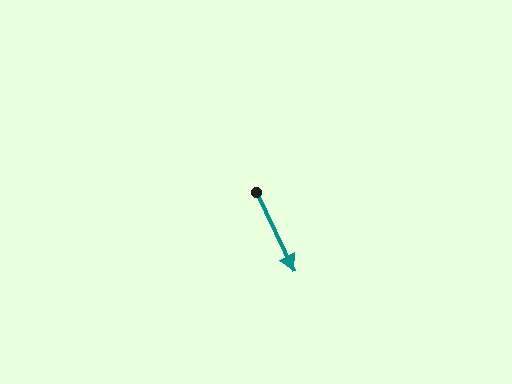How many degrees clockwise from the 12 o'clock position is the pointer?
Approximately 154 degrees.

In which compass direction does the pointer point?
Southeast.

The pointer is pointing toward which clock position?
Roughly 5 o'clock.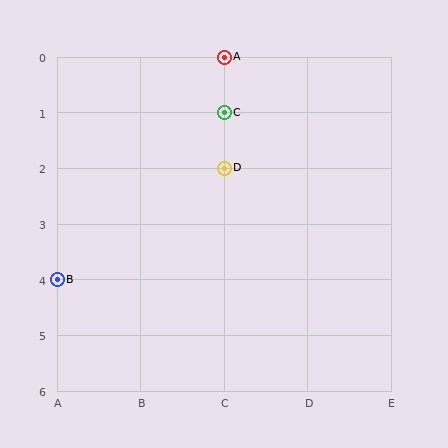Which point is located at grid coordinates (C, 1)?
Point C is at (C, 1).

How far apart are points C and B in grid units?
Points C and B are 2 columns and 3 rows apart (about 3.6 grid units diagonally).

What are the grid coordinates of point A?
Point A is at grid coordinates (C, 0).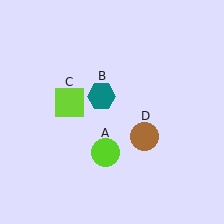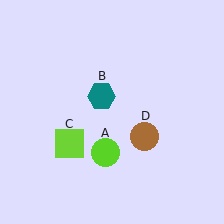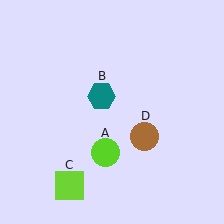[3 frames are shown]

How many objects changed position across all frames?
1 object changed position: lime square (object C).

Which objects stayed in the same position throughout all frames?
Lime circle (object A) and teal hexagon (object B) and brown circle (object D) remained stationary.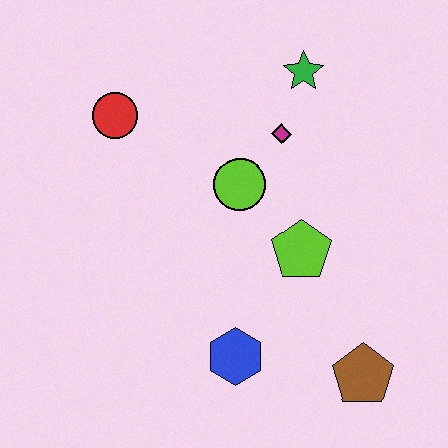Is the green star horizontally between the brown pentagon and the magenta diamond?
Yes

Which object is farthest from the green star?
The brown pentagon is farthest from the green star.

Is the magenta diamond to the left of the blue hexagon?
No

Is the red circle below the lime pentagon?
No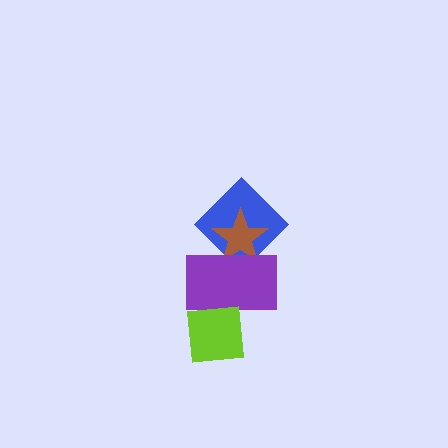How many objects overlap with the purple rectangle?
3 objects overlap with the purple rectangle.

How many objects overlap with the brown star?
2 objects overlap with the brown star.